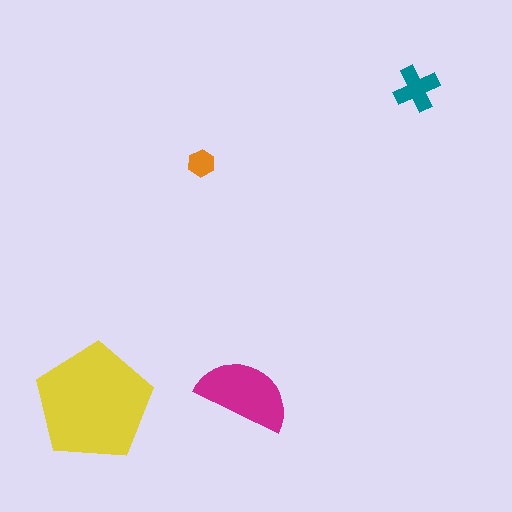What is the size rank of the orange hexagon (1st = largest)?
4th.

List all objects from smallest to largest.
The orange hexagon, the teal cross, the magenta semicircle, the yellow pentagon.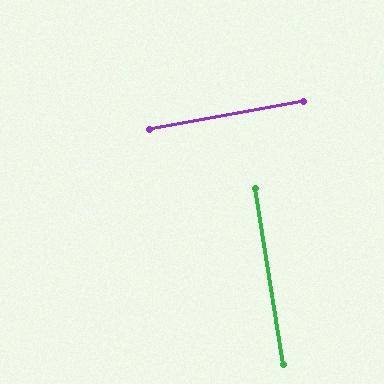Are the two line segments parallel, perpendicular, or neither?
Perpendicular — they meet at approximately 89°.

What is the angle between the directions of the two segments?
Approximately 89 degrees.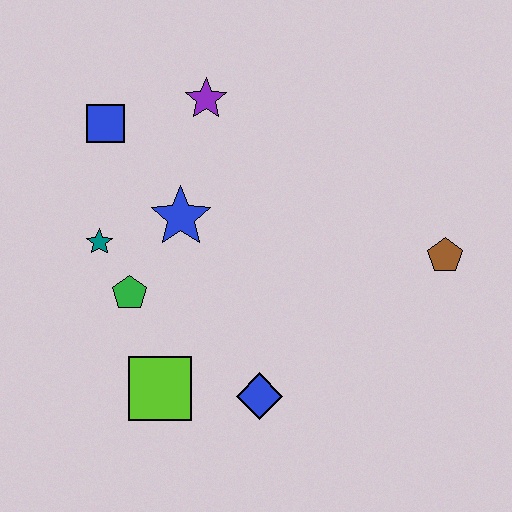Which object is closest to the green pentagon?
The teal star is closest to the green pentagon.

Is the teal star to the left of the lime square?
Yes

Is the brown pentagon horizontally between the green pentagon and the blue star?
No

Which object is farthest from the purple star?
The blue diamond is farthest from the purple star.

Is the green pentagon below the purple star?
Yes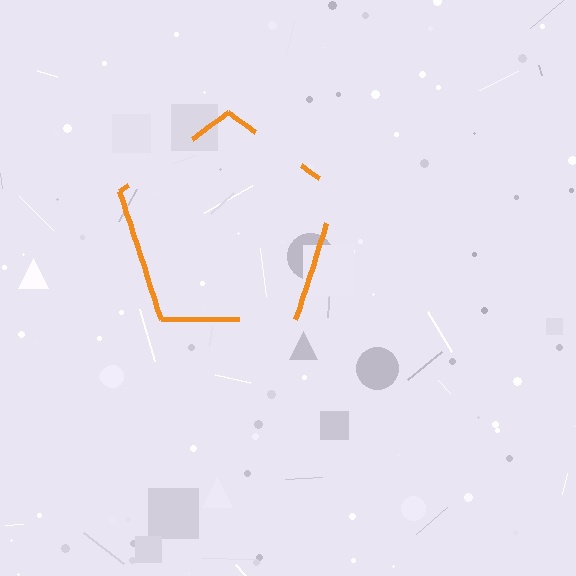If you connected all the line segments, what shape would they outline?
They would outline a pentagon.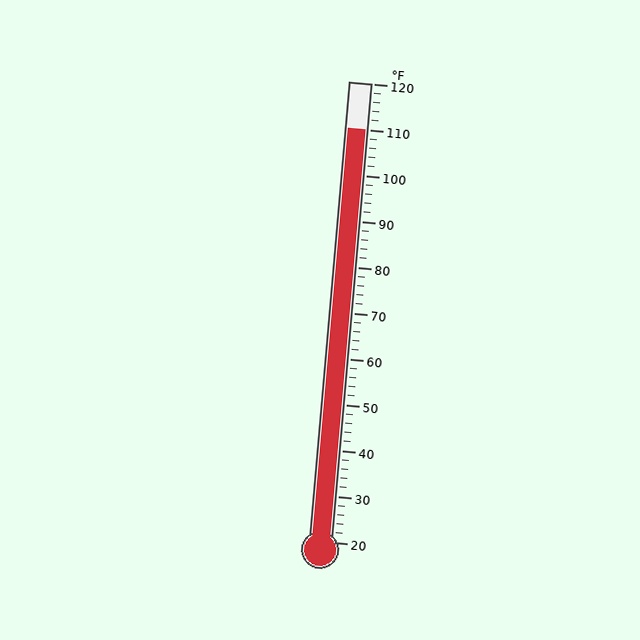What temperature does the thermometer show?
The thermometer shows approximately 110°F.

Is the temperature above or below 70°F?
The temperature is above 70°F.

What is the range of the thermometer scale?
The thermometer scale ranges from 20°F to 120°F.